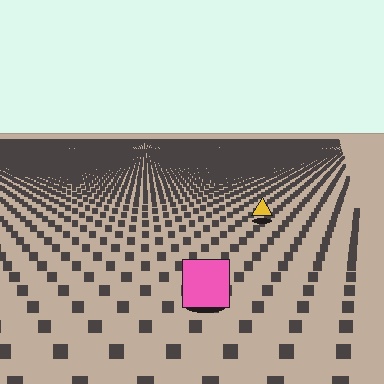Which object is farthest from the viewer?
The yellow triangle is farthest from the viewer. It appears smaller and the ground texture around it is denser.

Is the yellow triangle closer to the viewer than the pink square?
No. The pink square is closer — you can tell from the texture gradient: the ground texture is coarser near it.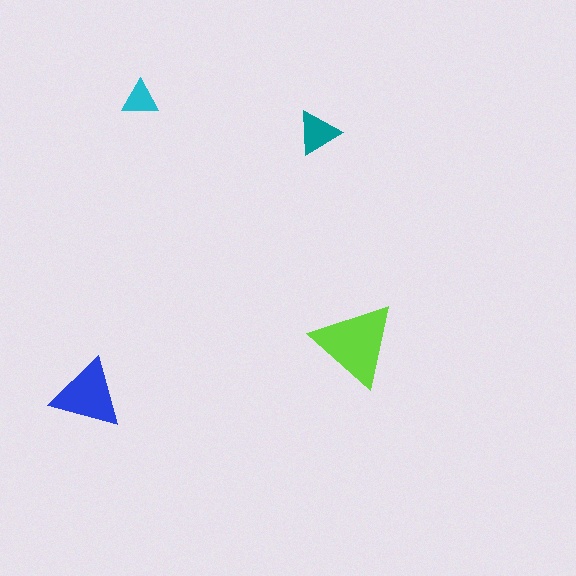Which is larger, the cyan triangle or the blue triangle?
The blue one.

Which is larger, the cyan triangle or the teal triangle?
The teal one.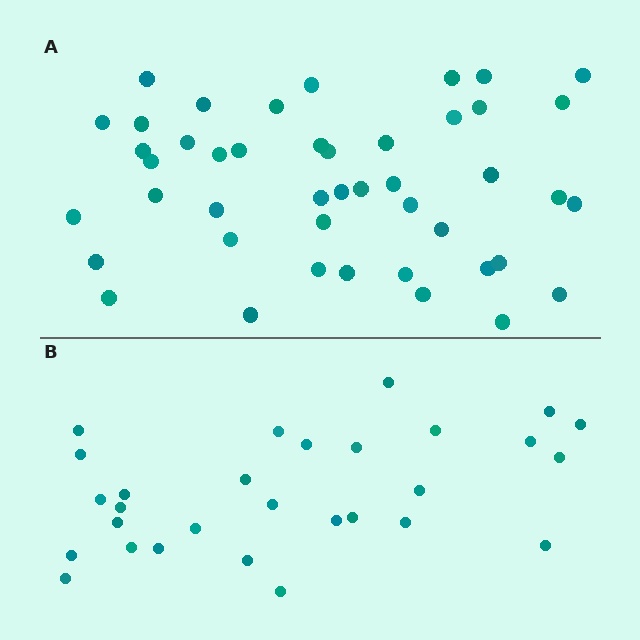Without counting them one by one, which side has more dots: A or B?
Region A (the top region) has more dots.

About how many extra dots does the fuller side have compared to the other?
Region A has approximately 15 more dots than region B.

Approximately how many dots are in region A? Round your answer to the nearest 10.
About 40 dots. (The exact count is 45, which rounds to 40.)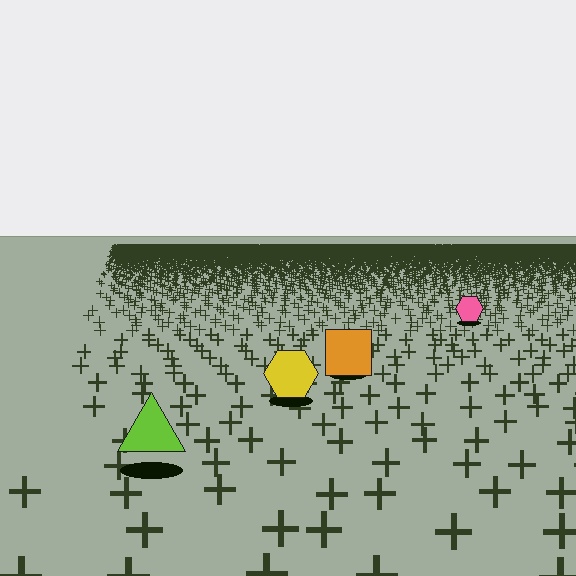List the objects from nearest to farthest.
From nearest to farthest: the lime triangle, the yellow hexagon, the orange square, the pink hexagon.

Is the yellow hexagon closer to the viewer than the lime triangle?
No. The lime triangle is closer — you can tell from the texture gradient: the ground texture is coarser near it.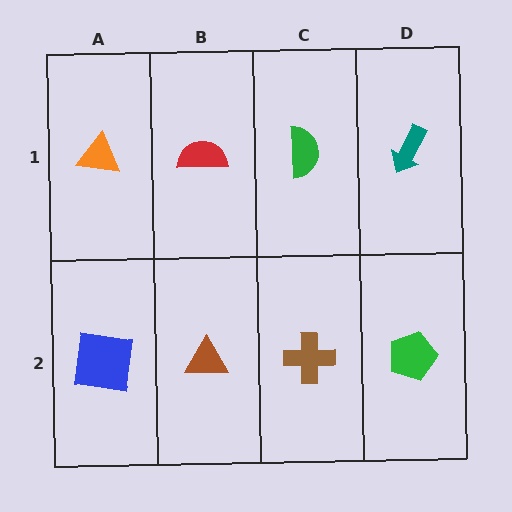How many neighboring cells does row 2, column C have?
3.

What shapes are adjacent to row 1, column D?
A green pentagon (row 2, column D), a green semicircle (row 1, column C).